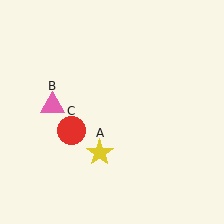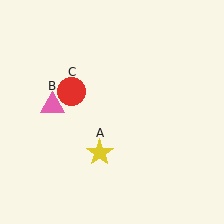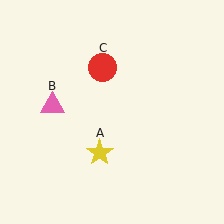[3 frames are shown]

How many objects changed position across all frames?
1 object changed position: red circle (object C).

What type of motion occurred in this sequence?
The red circle (object C) rotated clockwise around the center of the scene.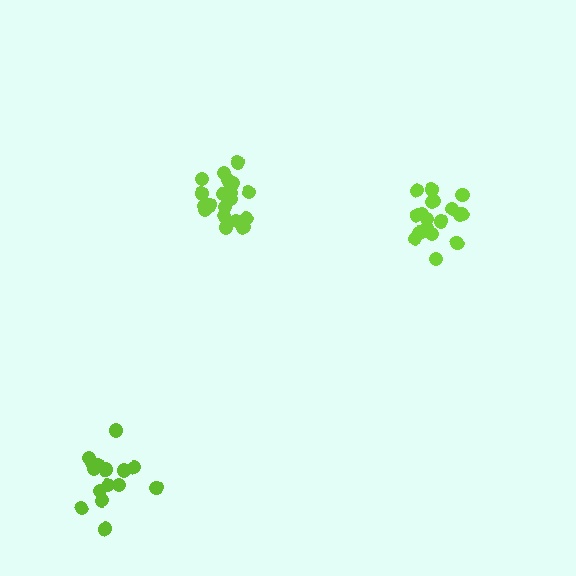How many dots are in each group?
Group 1: 21 dots, Group 2: 15 dots, Group 3: 19 dots (55 total).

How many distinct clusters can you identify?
There are 3 distinct clusters.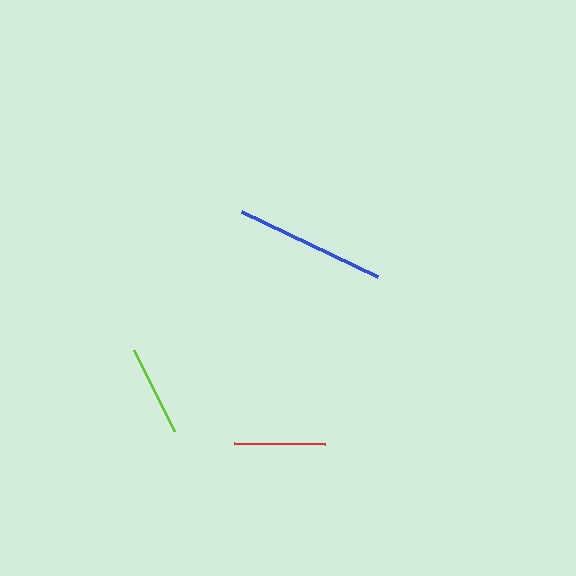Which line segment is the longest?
The blue line is the longest at approximately 151 pixels.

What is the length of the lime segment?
The lime segment is approximately 91 pixels long.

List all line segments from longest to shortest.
From longest to shortest: blue, red, lime.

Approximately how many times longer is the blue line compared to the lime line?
The blue line is approximately 1.7 times the length of the lime line.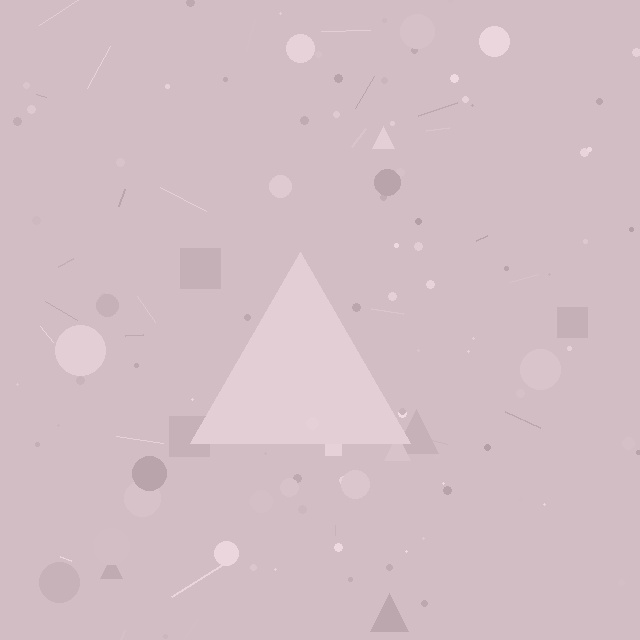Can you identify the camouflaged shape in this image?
The camouflaged shape is a triangle.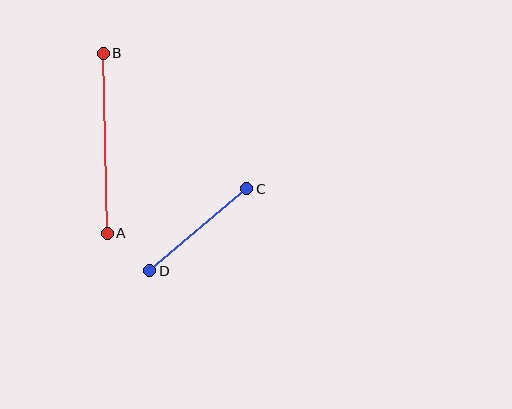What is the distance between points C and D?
The distance is approximately 127 pixels.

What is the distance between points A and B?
The distance is approximately 180 pixels.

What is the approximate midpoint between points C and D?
The midpoint is at approximately (198, 230) pixels.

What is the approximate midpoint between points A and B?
The midpoint is at approximately (105, 143) pixels.